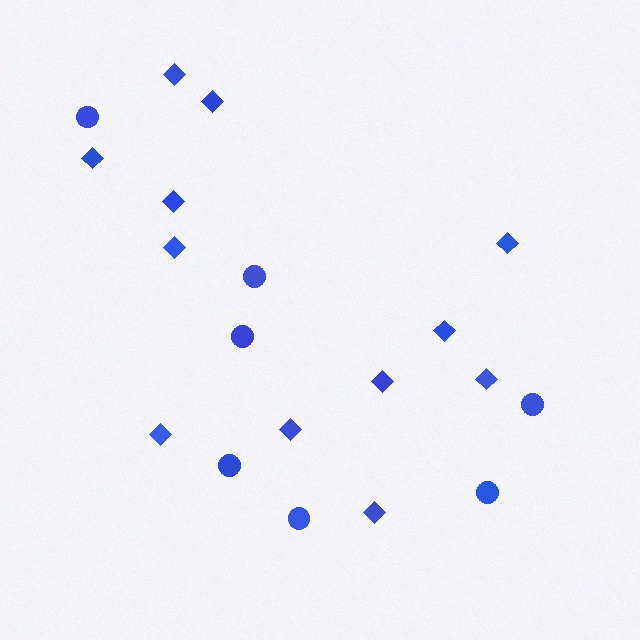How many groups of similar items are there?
There are 2 groups: one group of circles (7) and one group of diamonds (12).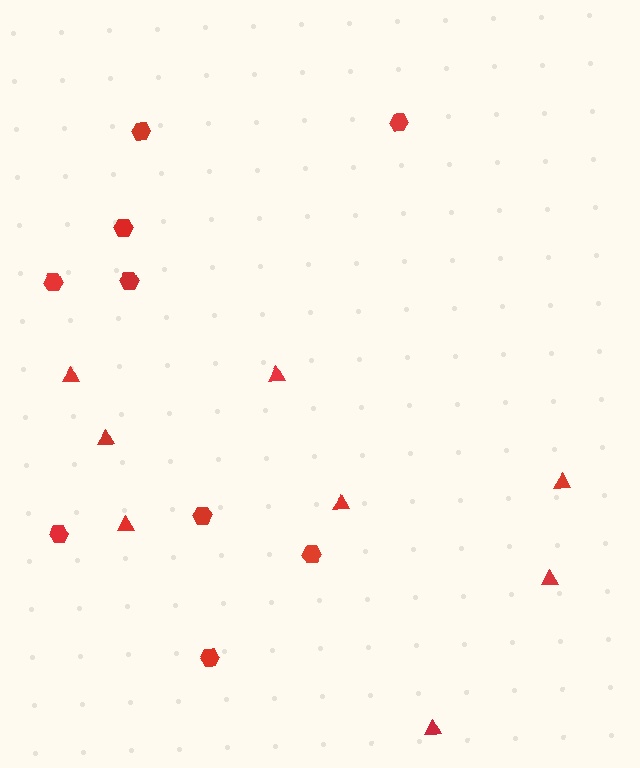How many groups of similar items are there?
There are 2 groups: one group of triangles (8) and one group of hexagons (9).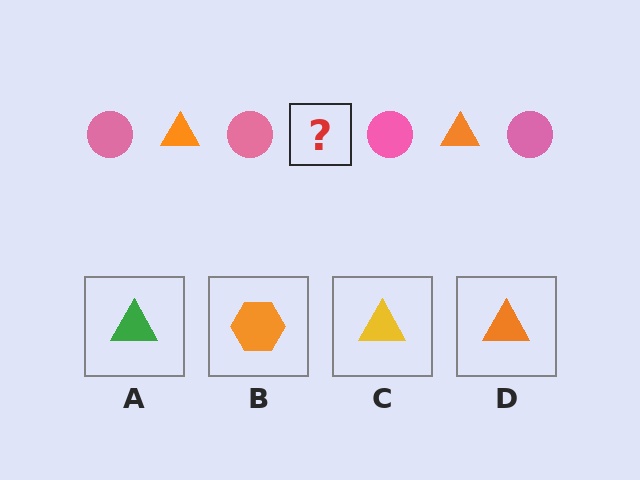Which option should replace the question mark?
Option D.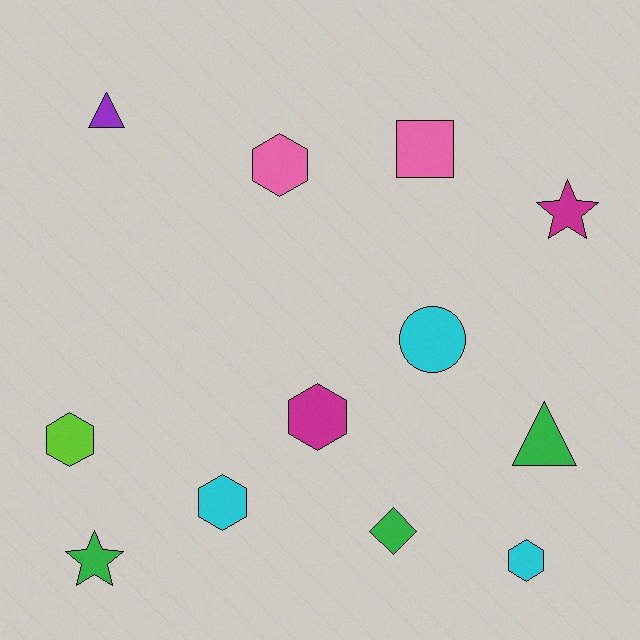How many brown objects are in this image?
There are no brown objects.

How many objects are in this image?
There are 12 objects.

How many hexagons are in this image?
There are 5 hexagons.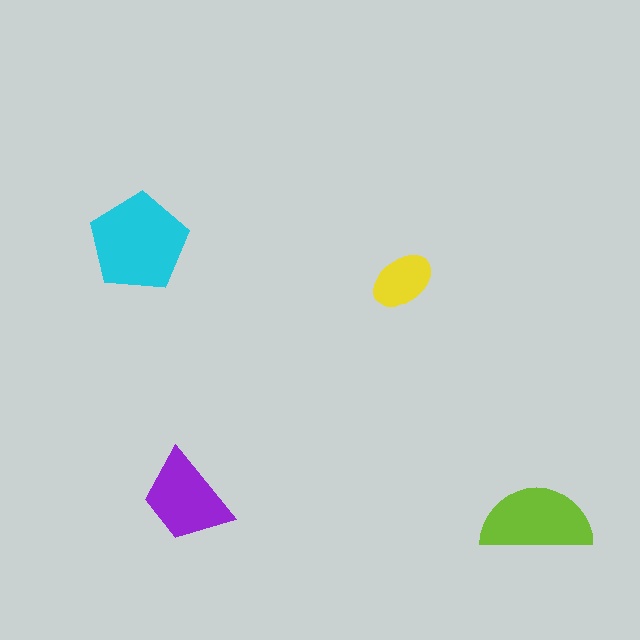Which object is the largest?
The cyan pentagon.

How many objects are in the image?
There are 4 objects in the image.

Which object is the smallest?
The yellow ellipse.